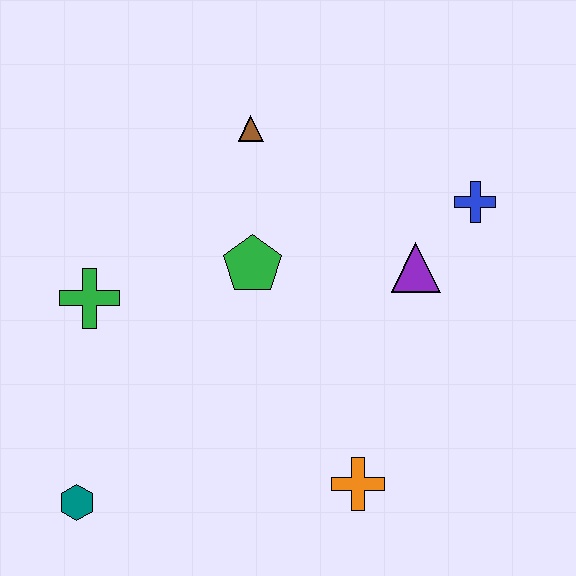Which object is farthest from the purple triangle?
The teal hexagon is farthest from the purple triangle.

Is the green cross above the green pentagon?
No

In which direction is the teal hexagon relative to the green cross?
The teal hexagon is below the green cross.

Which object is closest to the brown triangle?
The green pentagon is closest to the brown triangle.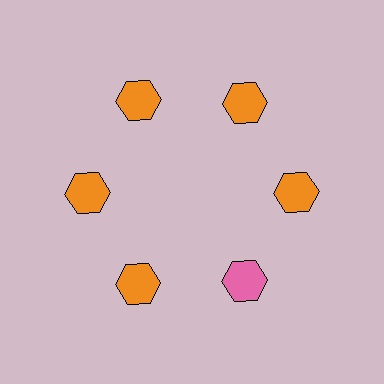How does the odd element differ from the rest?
It has a different color: pink instead of orange.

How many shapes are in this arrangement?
There are 6 shapes arranged in a ring pattern.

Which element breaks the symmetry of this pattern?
The pink hexagon at roughly the 5 o'clock position breaks the symmetry. All other shapes are orange hexagons.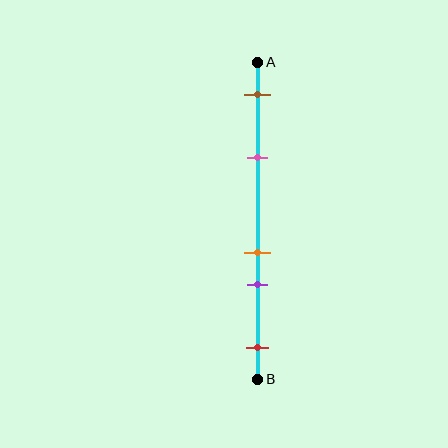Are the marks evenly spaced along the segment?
No, the marks are not evenly spaced.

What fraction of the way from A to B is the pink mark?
The pink mark is approximately 30% (0.3) of the way from A to B.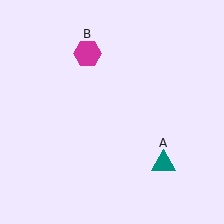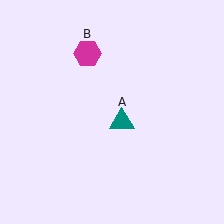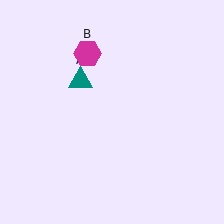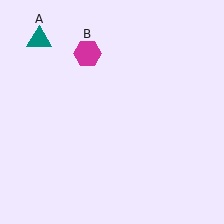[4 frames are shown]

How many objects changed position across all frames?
1 object changed position: teal triangle (object A).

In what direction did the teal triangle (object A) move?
The teal triangle (object A) moved up and to the left.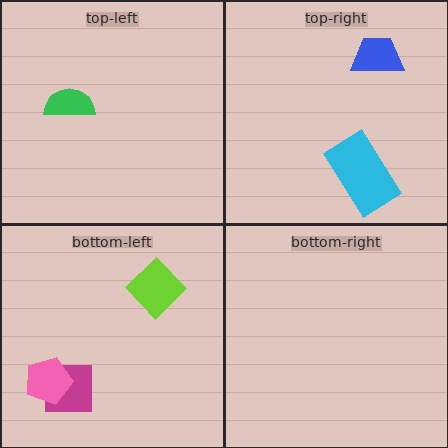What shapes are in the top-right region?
The cyan rectangle, the blue trapezoid.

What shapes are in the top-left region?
The green semicircle.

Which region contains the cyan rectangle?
The top-right region.